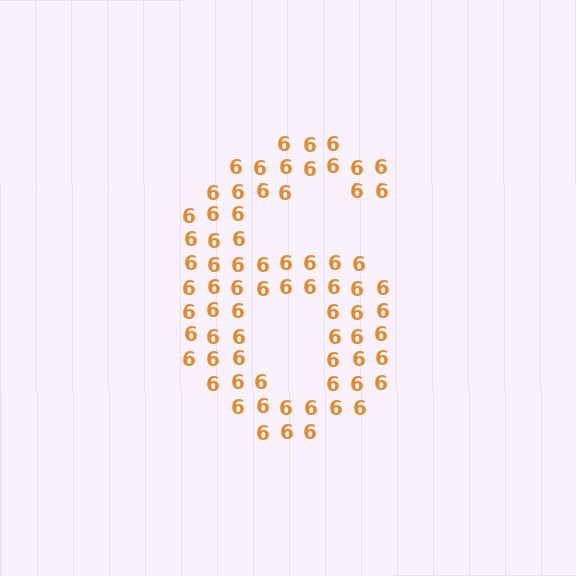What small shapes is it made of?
It is made of small digit 6's.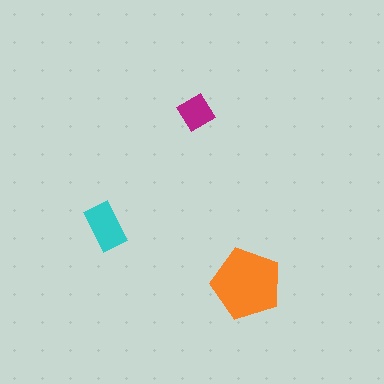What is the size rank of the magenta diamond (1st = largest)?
3rd.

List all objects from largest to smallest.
The orange pentagon, the cyan rectangle, the magenta diamond.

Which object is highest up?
The magenta diamond is topmost.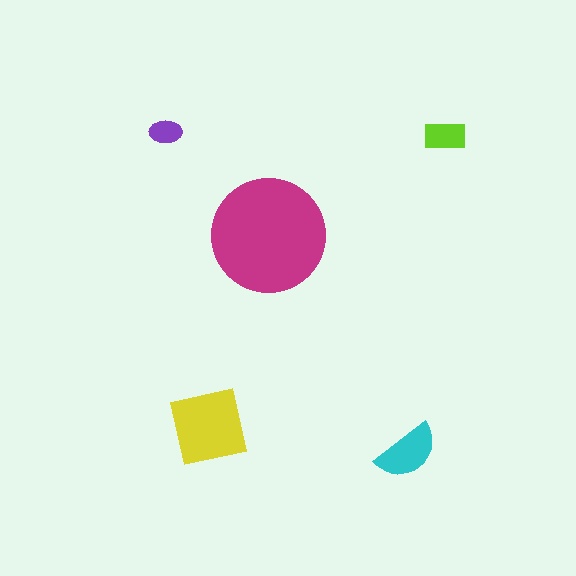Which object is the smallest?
The purple ellipse.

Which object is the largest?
The magenta circle.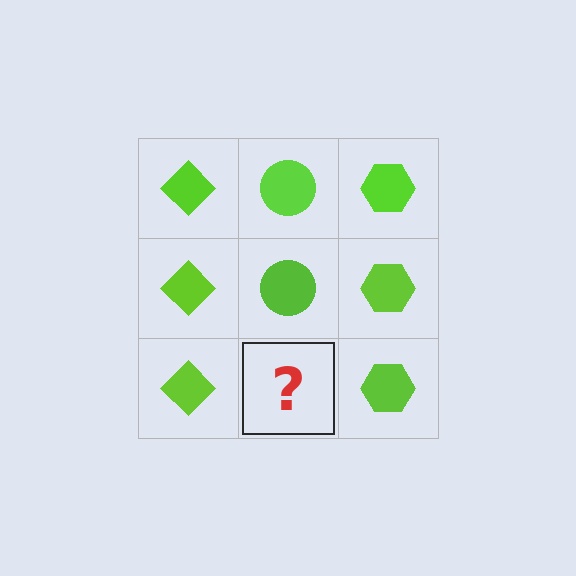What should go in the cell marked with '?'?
The missing cell should contain a lime circle.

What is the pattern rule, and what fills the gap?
The rule is that each column has a consistent shape. The gap should be filled with a lime circle.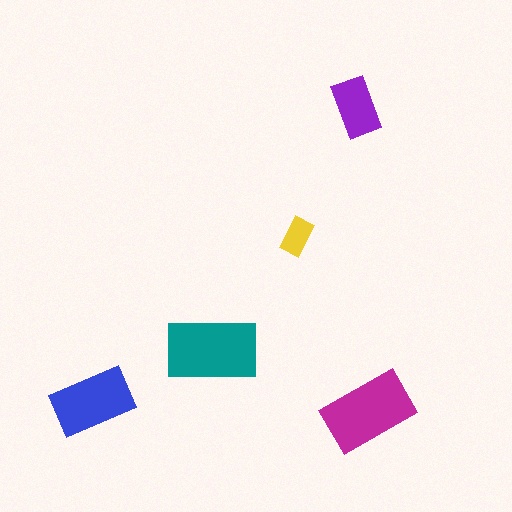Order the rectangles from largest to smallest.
the teal one, the magenta one, the blue one, the purple one, the yellow one.